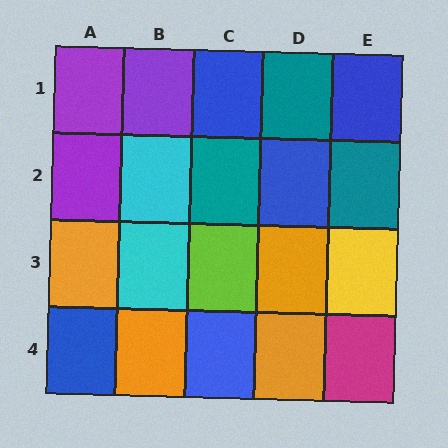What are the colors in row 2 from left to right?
Purple, cyan, teal, blue, teal.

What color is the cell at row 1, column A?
Purple.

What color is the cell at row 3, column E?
Yellow.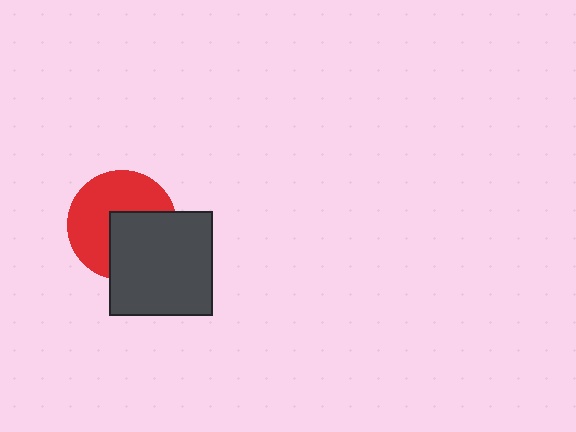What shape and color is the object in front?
The object in front is a dark gray square.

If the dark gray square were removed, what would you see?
You would see the complete red circle.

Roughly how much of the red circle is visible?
About half of it is visible (roughly 58%).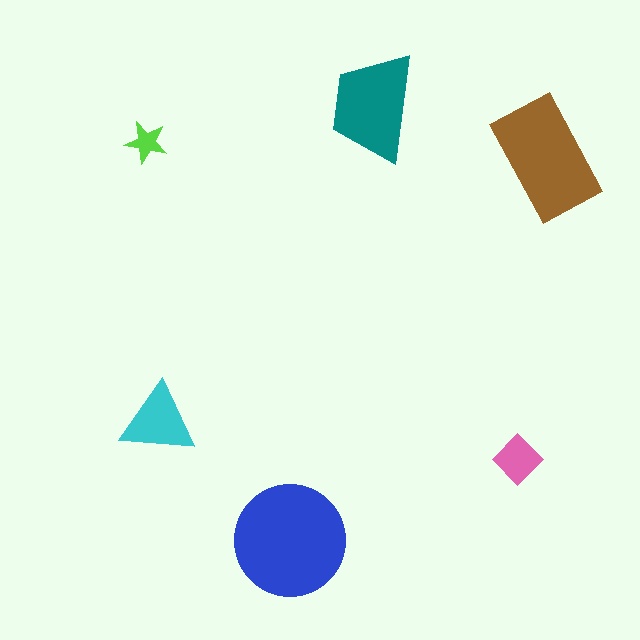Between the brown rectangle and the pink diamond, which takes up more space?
The brown rectangle.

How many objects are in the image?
There are 6 objects in the image.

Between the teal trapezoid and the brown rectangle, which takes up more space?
The brown rectangle.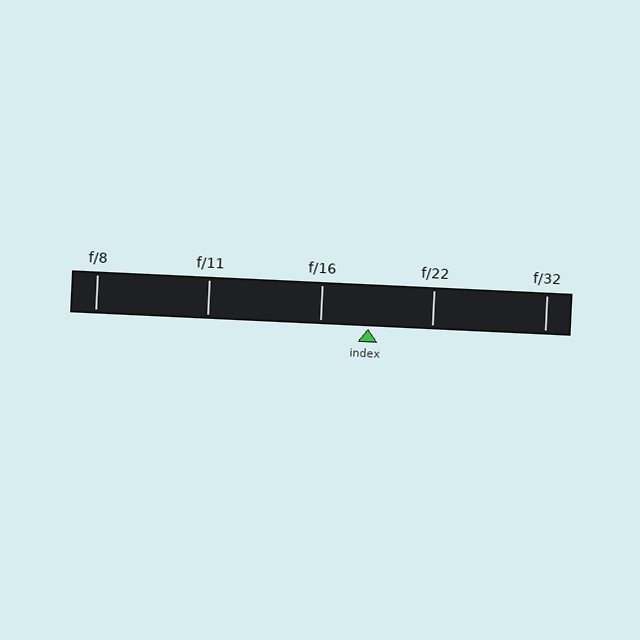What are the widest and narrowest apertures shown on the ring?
The widest aperture shown is f/8 and the narrowest is f/32.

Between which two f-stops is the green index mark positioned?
The index mark is between f/16 and f/22.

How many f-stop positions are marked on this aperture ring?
There are 5 f-stop positions marked.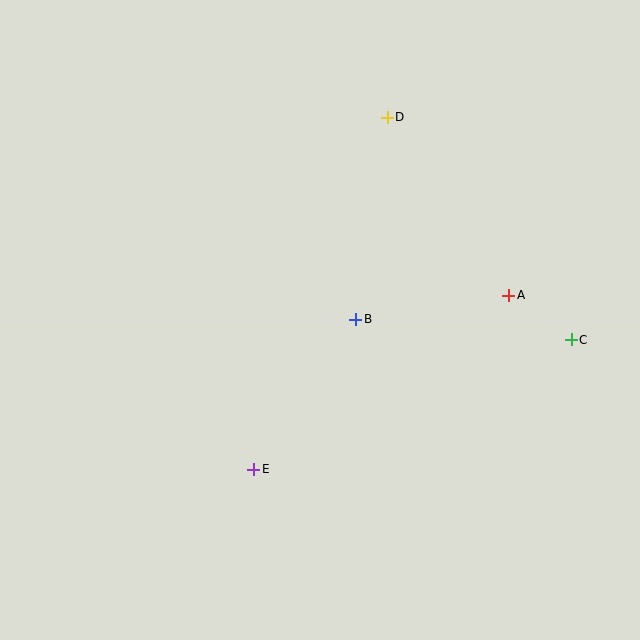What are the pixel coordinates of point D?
Point D is at (387, 117).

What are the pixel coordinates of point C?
Point C is at (571, 340).